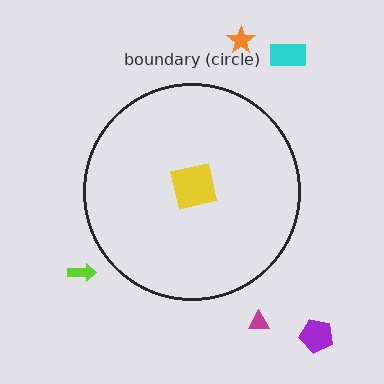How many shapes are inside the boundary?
1 inside, 5 outside.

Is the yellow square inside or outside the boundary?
Inside.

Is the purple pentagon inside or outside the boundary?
Outside.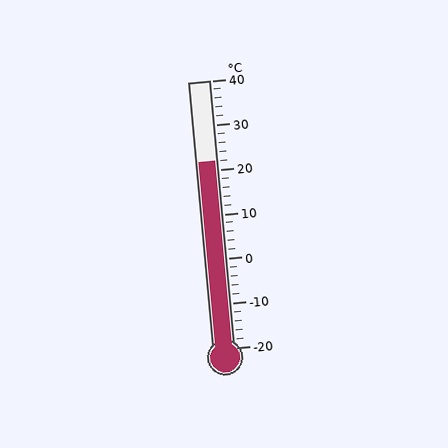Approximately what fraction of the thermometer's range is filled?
The thermometer is filled to approximately 70% of its range.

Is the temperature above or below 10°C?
The temperature is above 10°C.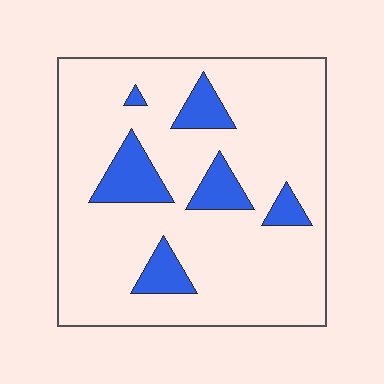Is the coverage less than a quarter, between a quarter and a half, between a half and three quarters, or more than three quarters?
Less than a quarter.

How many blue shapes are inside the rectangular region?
6.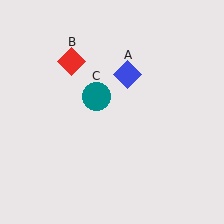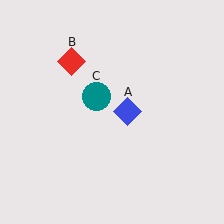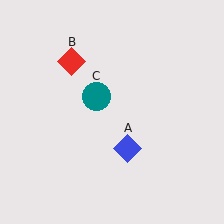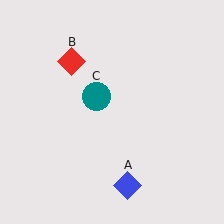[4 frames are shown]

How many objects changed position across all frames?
1 object changed position: blue diamond (object A).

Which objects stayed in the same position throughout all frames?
Red diamond (object B) and teal circle (object C) remained stationary.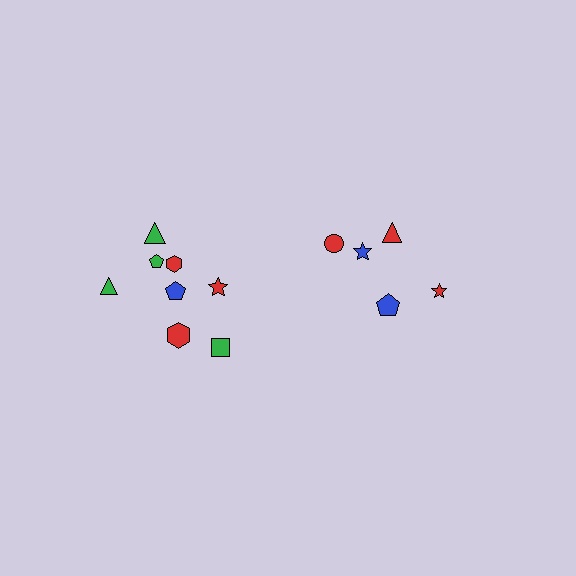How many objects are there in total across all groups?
There are 13 objects.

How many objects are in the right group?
There are 5 objects.